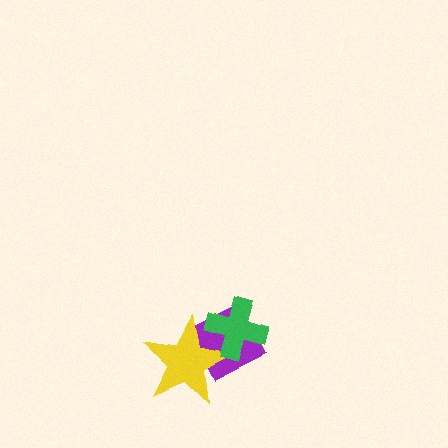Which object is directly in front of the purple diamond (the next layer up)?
The yellow star is directly in front of the purple diamond.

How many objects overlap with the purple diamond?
2 objects overlap with the purple diamond.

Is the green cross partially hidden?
No, no other shape covers it.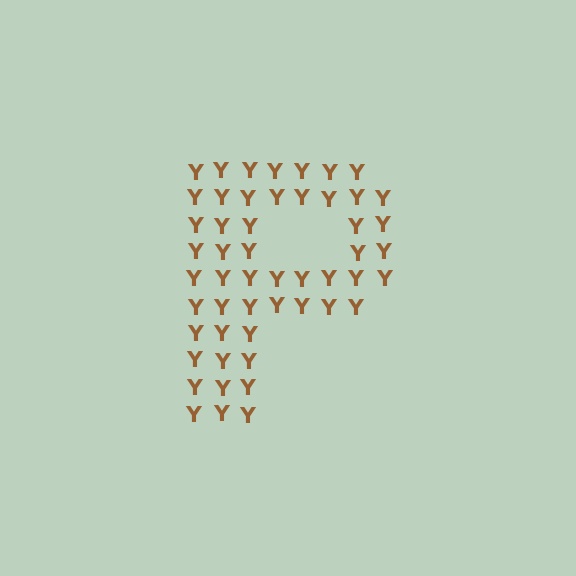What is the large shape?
The large shape is the letter P.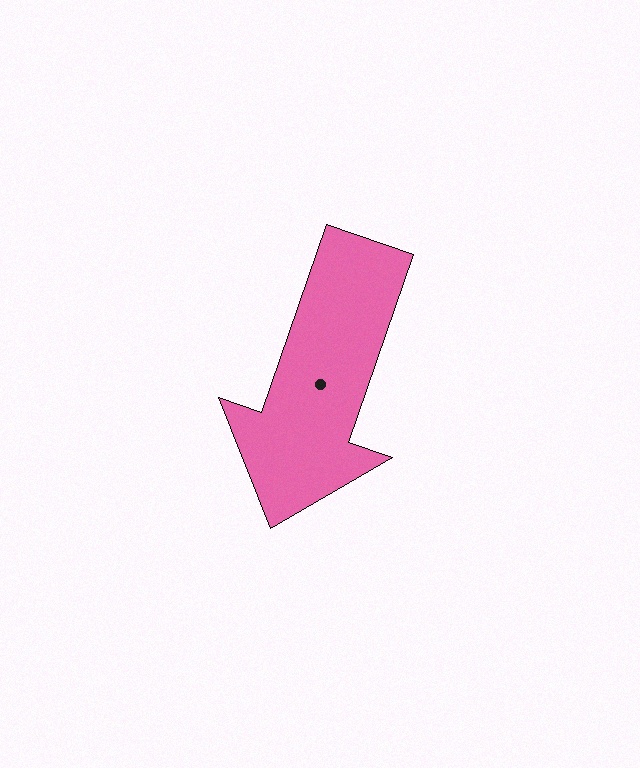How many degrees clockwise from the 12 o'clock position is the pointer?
Approximately 199 degrees.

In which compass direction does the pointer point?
South.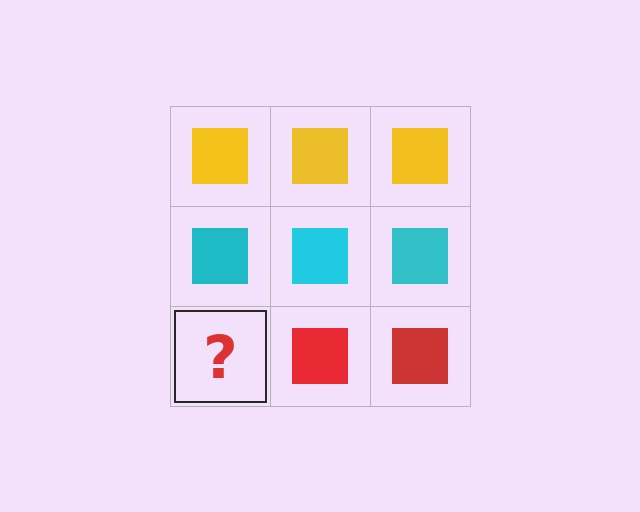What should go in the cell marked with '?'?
The missing cell should contain a red square.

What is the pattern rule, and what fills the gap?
The rule is that each row has a consistent color. The gap should be filled with a red square.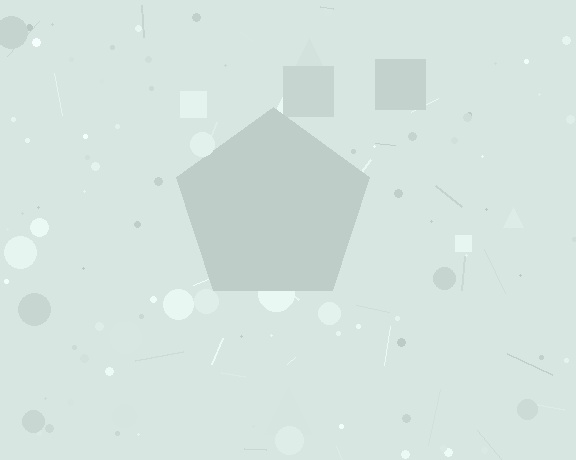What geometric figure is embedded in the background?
A pentagon is embedded in the background.